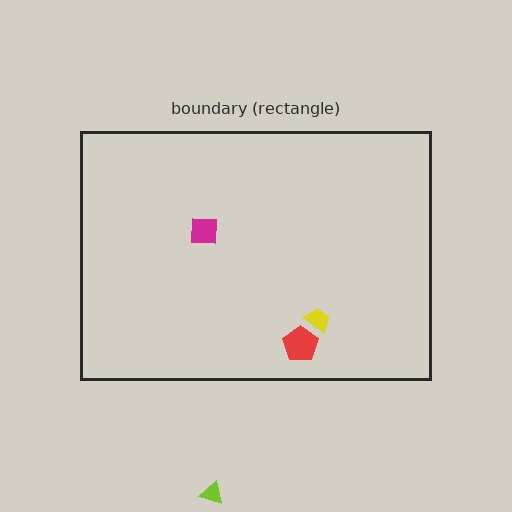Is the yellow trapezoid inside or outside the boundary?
Inside.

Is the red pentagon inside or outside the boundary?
Inside.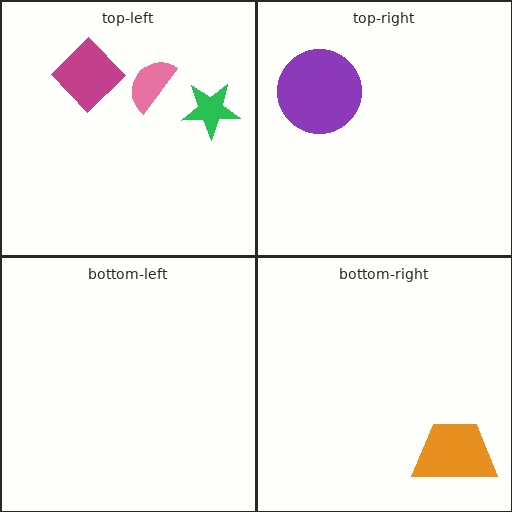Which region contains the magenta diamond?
The top-left region.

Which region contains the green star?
The top-left region.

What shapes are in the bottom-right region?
The orange trapezoid.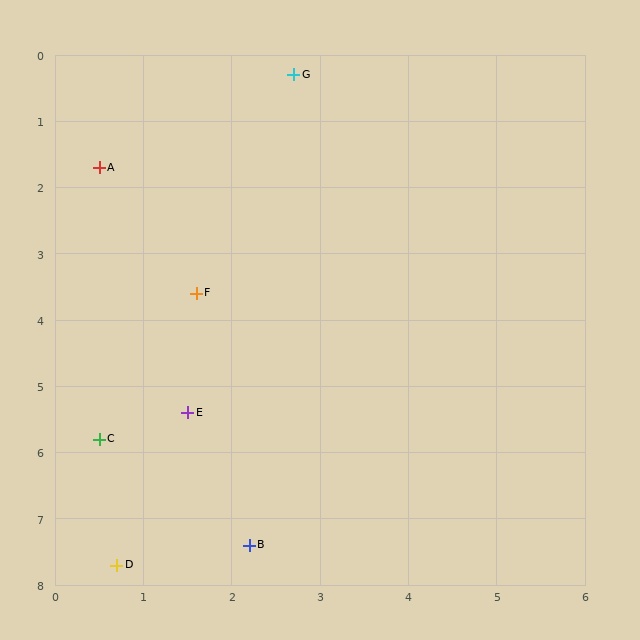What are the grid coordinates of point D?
Point D is at approximately (0.7, 7.7).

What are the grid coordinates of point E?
Point E is at approximately (1.5, 5.4).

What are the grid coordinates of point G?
Point G is at approximately (2.7, 0.3).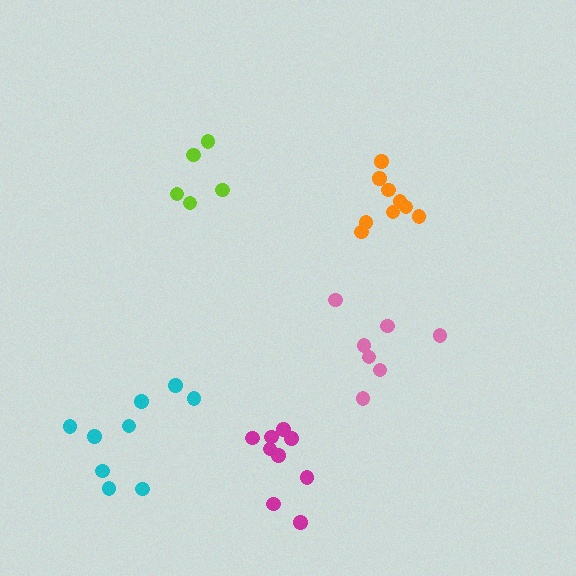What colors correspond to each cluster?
The clusters are colored: lime, orange, cyan, magenta, pink.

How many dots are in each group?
Group 1: 5 dots, Group 2: 9 dots, Group 3: 9 dots, Group 4: 9 dots, Group 5: 7 dots (39 total).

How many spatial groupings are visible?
There are 5 spatial groupings.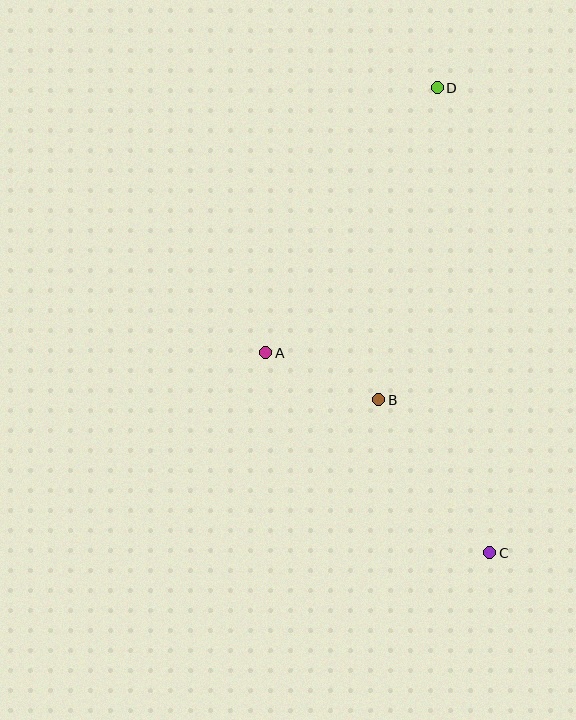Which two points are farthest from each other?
Points C and D are farthest from each other.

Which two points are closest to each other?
Points A and B are closest to each other.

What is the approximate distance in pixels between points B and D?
The distance between B and D is approximately 318 pixels.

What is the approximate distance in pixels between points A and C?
The distance between A and C is approximately 301 pixels.